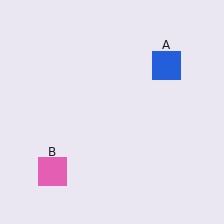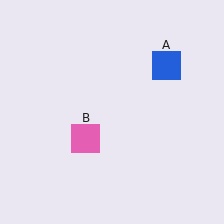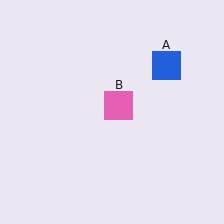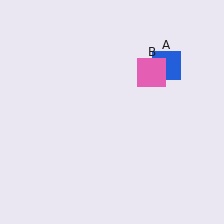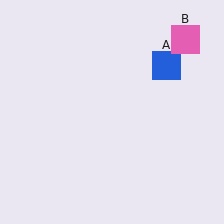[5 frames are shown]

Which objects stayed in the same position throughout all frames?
Blue square (object A) remained stationary.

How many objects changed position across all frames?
1 object changed position: pink square (object B).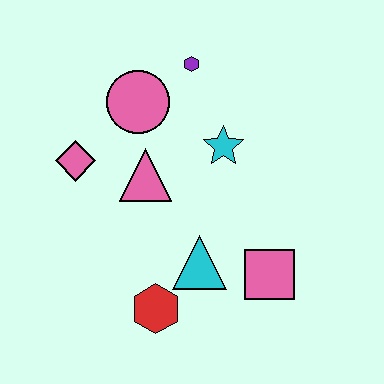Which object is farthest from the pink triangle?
The pink square is farthest from the pink triangle.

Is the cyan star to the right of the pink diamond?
Yes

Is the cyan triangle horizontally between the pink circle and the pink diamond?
No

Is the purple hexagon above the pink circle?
Yes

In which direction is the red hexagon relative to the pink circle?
The red hexagon is below the pink circle.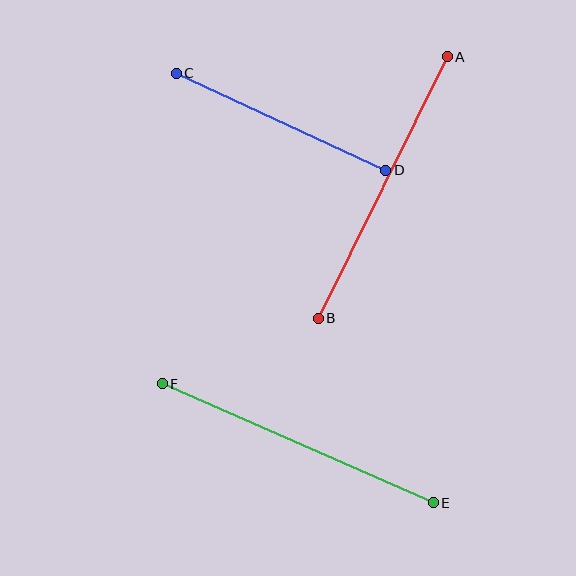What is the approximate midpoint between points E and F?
The midpoint is at approximately (298, 443) pixels.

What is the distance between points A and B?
The distance is approximately 291 pixels.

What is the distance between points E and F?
The distance is approximately 296 pixels.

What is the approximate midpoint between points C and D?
The midpoint is at approximately (281, 122) pixels.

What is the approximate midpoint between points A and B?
The midpoint is at approximately (383, 188) pixels.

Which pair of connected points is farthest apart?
Points E and F are farthest apart.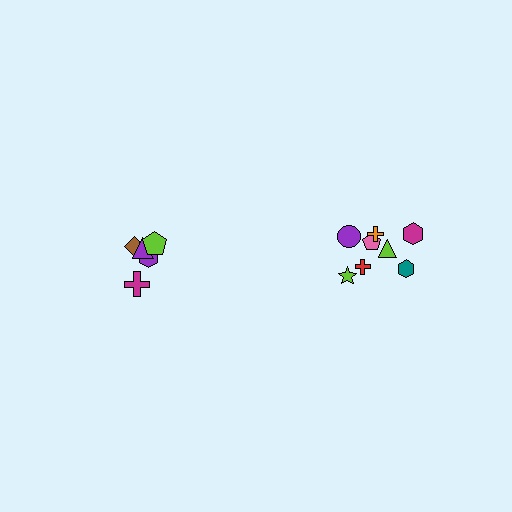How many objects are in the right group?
There are 8 objects.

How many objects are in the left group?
There are 5 objects.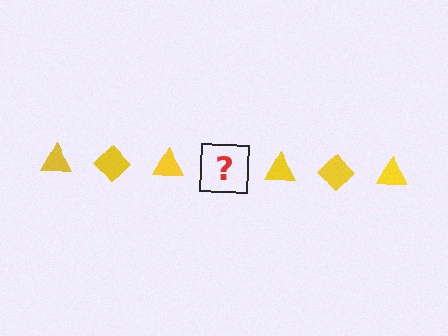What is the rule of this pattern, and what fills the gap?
The rule is that the pattern cycles through triangle, diamond shapes in yellow. The gap should be filled with a yellow diamond.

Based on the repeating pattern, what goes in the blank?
The blank should be a yellow diamond.